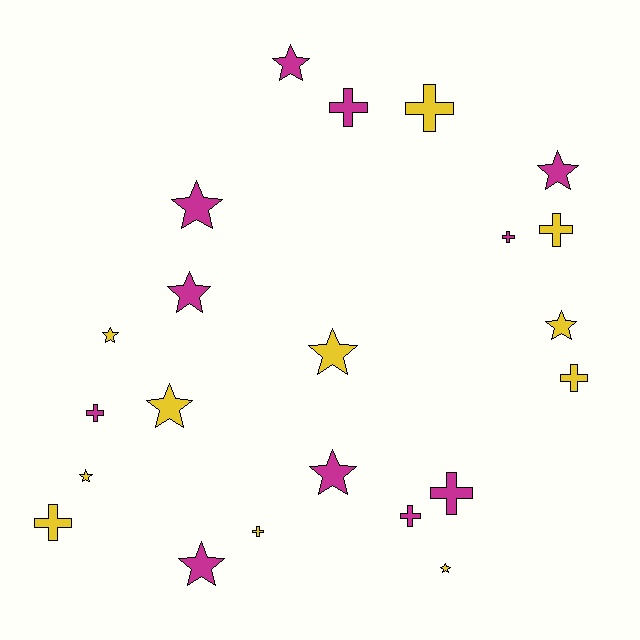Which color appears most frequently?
Magenta, with 11 objects.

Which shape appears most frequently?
Star, with 12 objects.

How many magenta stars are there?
There are 6 magenta stars.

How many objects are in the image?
There are 22 objects.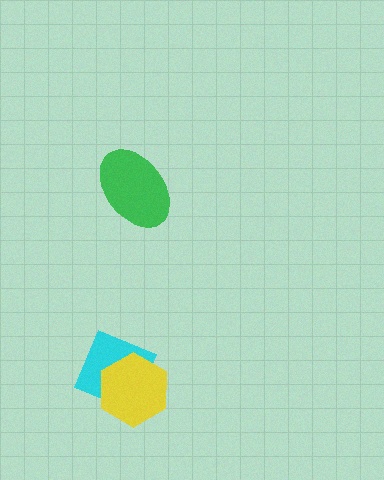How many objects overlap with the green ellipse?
0 objects overlap with the green ellipse.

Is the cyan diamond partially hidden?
Yes, it is partially covered by another shape.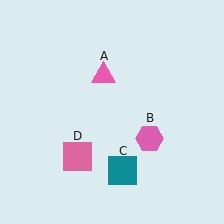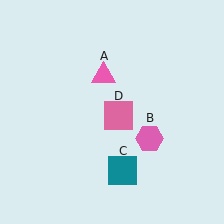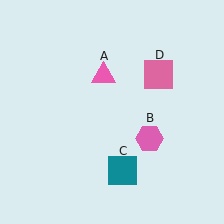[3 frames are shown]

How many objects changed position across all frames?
1 object changed position: pink square (object D).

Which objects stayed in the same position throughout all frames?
Pink triangle (object A) and pink hexagon (object B) and teal square (object C) remained stationary.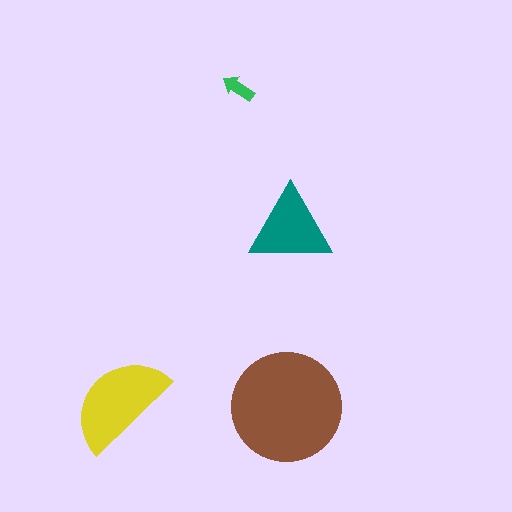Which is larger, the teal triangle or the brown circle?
The brown circle.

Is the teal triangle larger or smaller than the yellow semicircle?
Smaller.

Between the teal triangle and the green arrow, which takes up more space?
The teal triangle.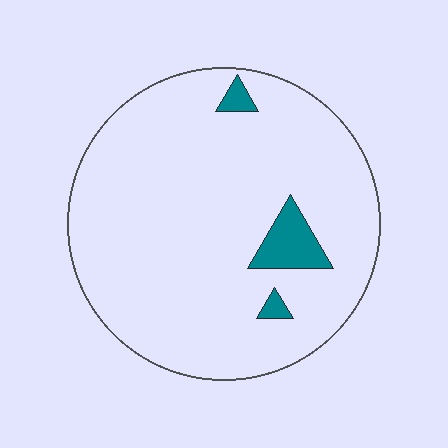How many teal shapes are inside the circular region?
3.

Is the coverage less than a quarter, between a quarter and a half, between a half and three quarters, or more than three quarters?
Less than a quarter.